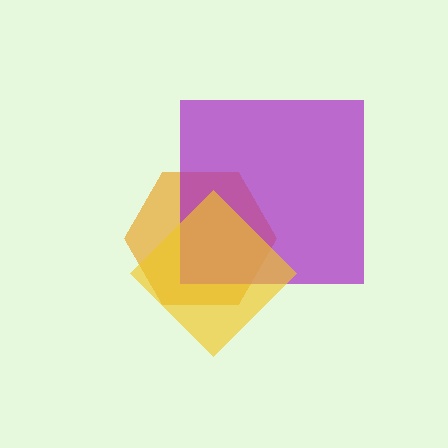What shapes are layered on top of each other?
The layered shapes are: an orange hexagon, a purple square, a yellow diamond.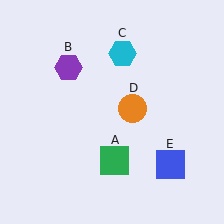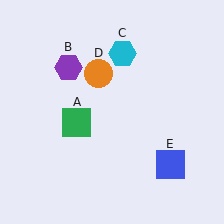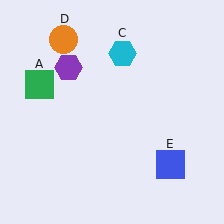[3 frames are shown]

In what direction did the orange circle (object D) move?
The orange circle (object D) moved up and to the left.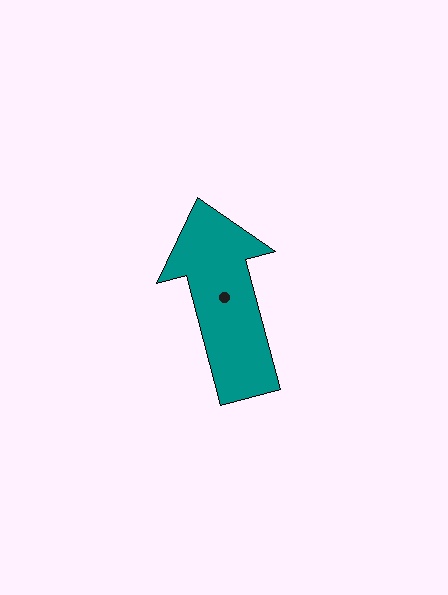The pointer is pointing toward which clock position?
Roughly 12 o'clock.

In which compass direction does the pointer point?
North.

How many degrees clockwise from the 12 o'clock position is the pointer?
Approximately 345 degrees.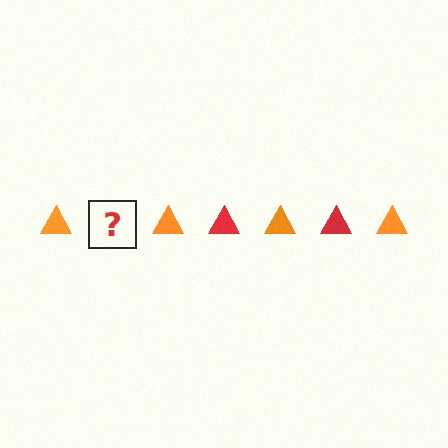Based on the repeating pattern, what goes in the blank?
The blank should be a red triangle.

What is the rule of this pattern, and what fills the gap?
The rule is that the pattern cycles through orange, red triangles. The gap should be filled with a red triangle.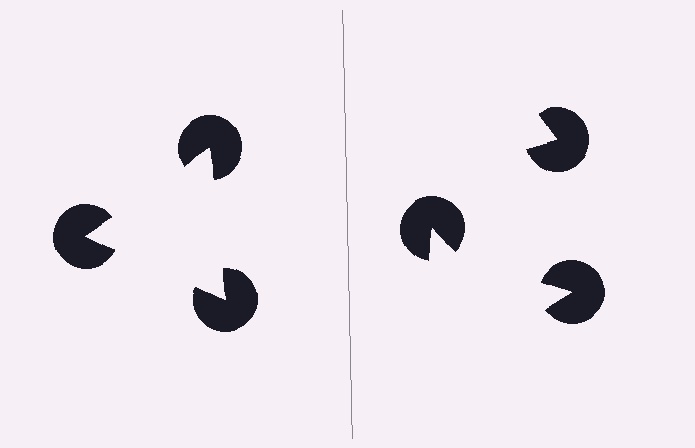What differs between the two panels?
The pac-man discs are positioned identically on both sides; only the wedge orientations differ. On the left they align to a triangle; on the right they are misaligned.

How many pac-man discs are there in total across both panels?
6 — 3 on each side.